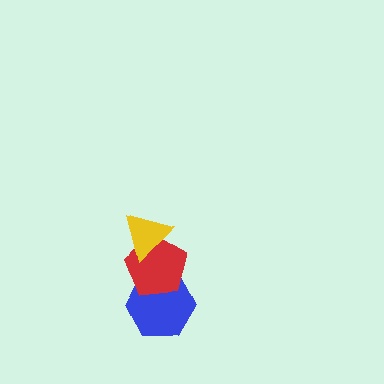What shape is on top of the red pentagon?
The yellow triangle is on top of the red pentagon.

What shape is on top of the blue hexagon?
The red pentagon is on top of the blue hexagon.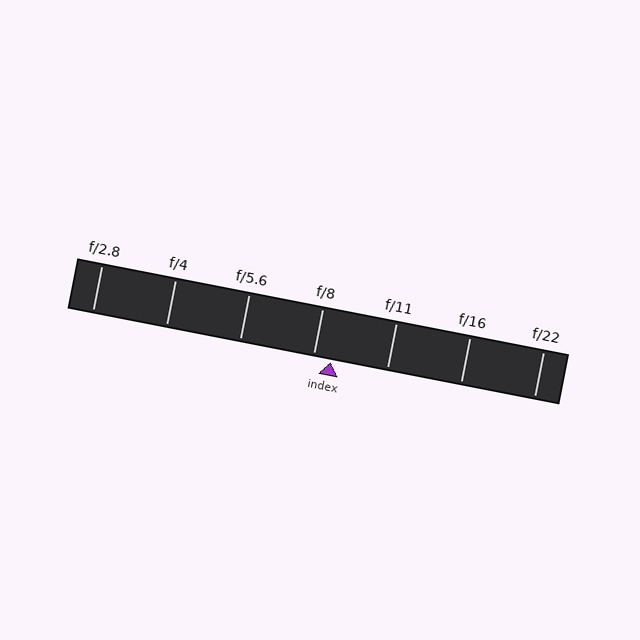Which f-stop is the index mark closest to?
The index mark is closest to f/8.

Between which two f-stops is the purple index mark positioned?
The index mark is between f/8 and f/11.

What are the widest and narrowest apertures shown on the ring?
The widest aperture shown is f/2.8 and the narrowest is f/22.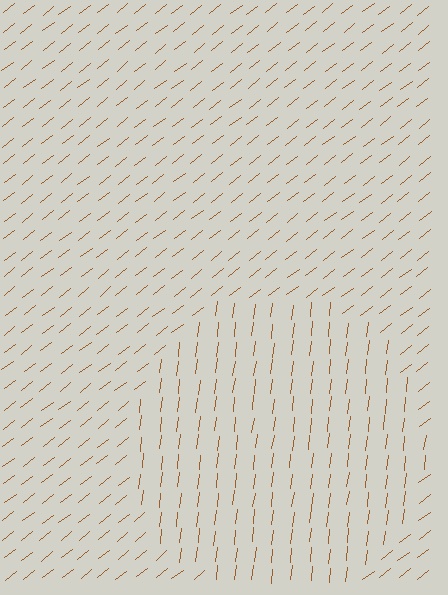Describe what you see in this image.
The image is filled with small brown line segments. A circle region in the image has lines oriented differently from the surrounding lines, creating a visible texture boundary.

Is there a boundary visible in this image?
Yes, there is a texture boundary formed by a change in line orientation.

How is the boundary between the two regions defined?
The boundary is defined purely by a change in line orientation (approximately 45 degrees difference). All lines are the same color and thickness.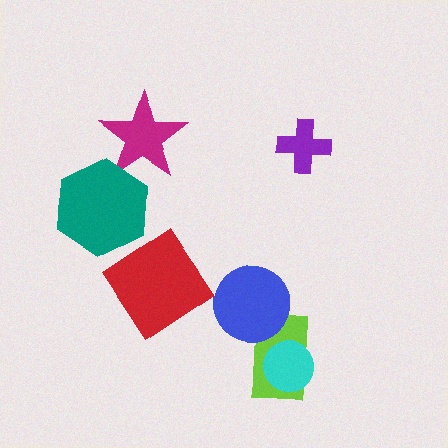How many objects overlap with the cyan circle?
1 object overlaps with the cyan circle.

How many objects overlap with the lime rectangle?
2 objects overlap with the lime rectangle.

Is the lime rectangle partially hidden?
Yes, it is partially covered by another shape.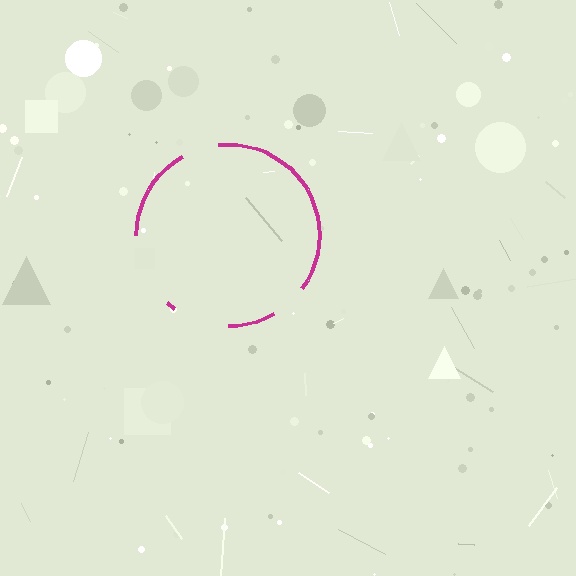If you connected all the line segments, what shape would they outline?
They would outline a circle.